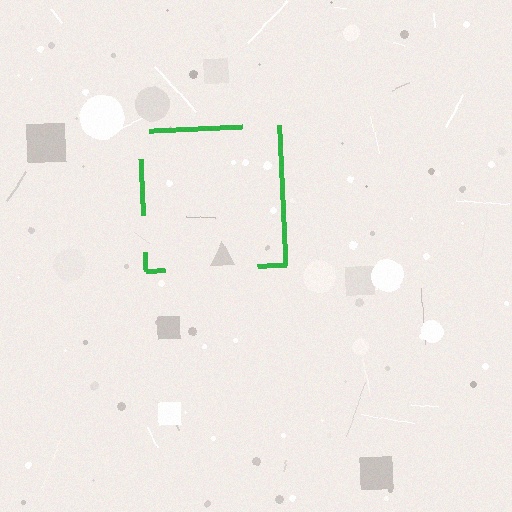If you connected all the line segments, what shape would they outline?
They would outline a square.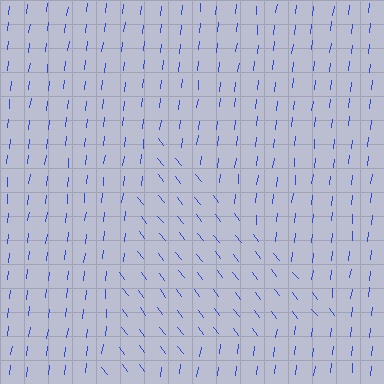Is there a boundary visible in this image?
Yes, there is a texture boundary formed by a change in line orientation.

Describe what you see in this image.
The image is filled with small blue line segments. A triangle region in the image has lines oriented differently from the surrounding lines, creating a visible texture boundary.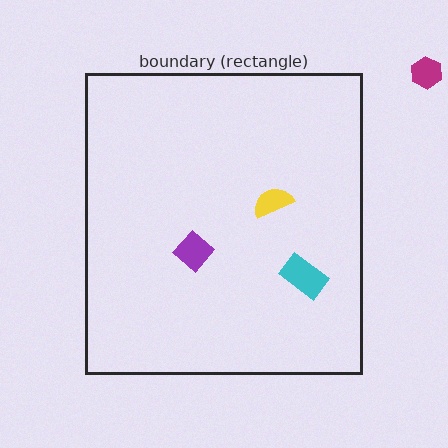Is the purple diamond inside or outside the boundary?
Inside.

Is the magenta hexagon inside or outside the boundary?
Outside.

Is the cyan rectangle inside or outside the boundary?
Inside.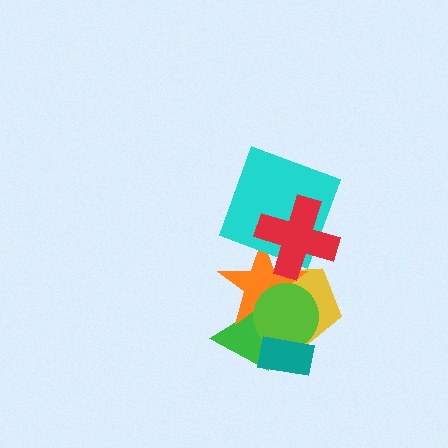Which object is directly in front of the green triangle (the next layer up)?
The yellow pentagon is directly in front of the green triangle.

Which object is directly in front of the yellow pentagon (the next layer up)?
The orange star is directly in front of the yellow pentagon.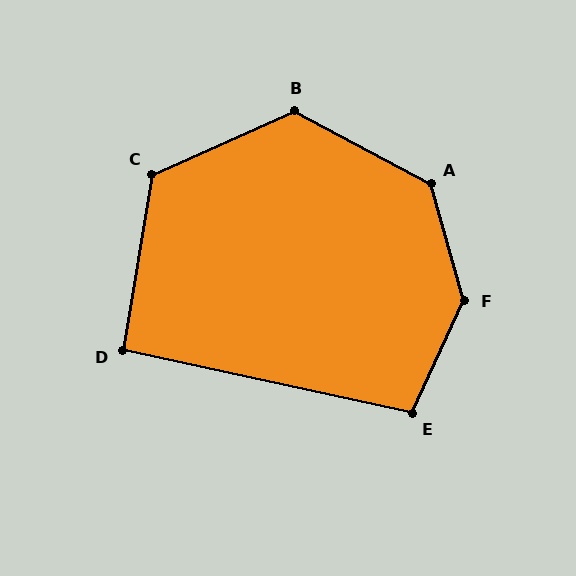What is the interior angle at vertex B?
Approximately 128 degrees (obtuse).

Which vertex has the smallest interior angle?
D, at approximately 93 degrees.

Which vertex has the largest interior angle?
F, at approximately 139 degrees.